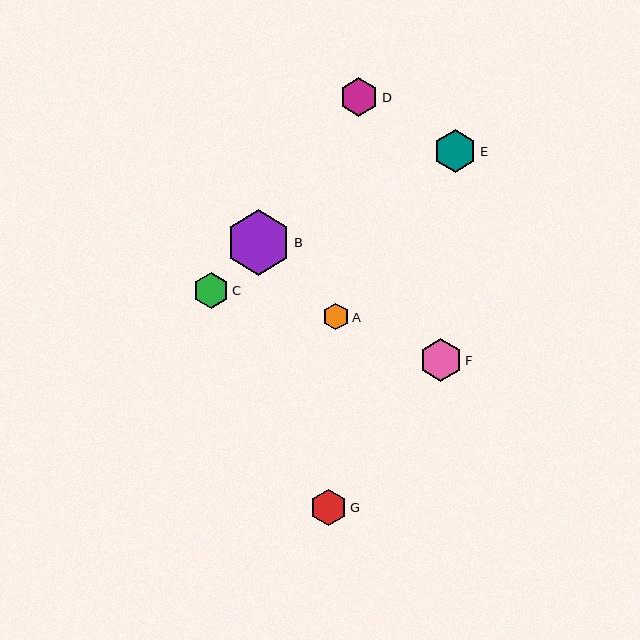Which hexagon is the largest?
Hexagon B is the largest with a size of approximately 65 pixels.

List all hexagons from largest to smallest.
From largest to smallest: B, E, F, D, G, C, A.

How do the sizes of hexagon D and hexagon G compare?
Hexagon D and hexagon G are approximately the same size.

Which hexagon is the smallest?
Hexagon A is the smallest with a size of approximately 26 pixels.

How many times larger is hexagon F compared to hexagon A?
Hexagon F is approximately 1.6 times the size of hexagon A.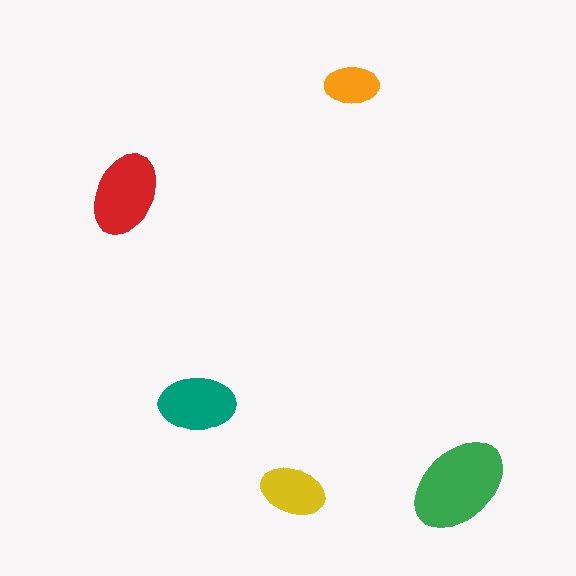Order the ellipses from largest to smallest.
the green one, the red one, the teal one, the yellow one, the orange one.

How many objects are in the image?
There are 5 objects in the image.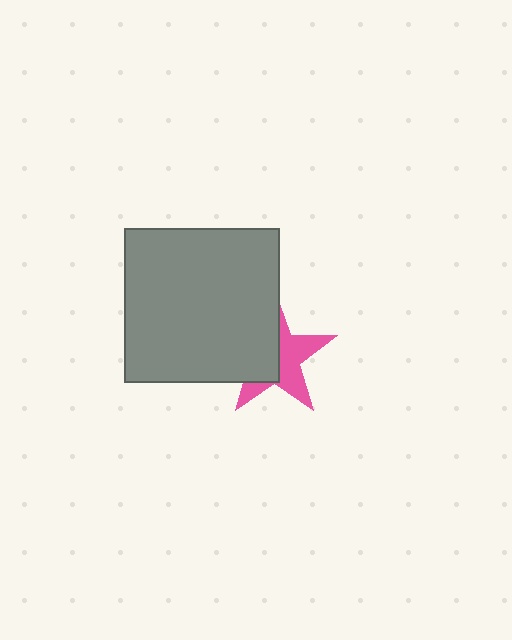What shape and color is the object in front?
The object in front is a gray square.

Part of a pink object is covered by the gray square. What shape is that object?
It is a star.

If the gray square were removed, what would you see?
You would see the complete pink star.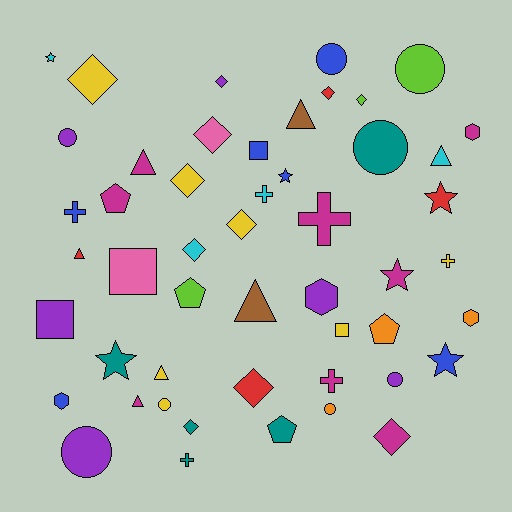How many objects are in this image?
There are 50 objects.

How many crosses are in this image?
There are 6 crosses.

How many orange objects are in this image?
There are 3 orange objects.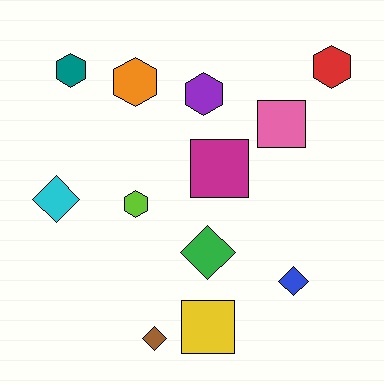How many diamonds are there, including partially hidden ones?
There are 4 diamonds.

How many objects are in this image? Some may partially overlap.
There are 12 objects.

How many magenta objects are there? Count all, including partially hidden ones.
There is 1 magenta object.